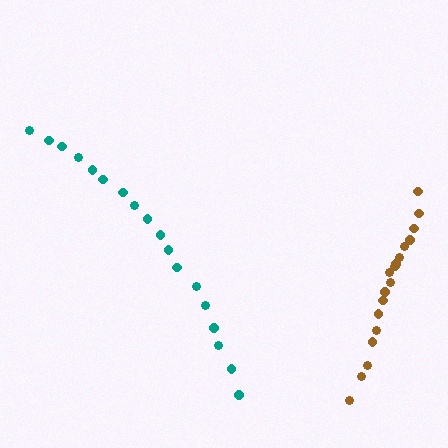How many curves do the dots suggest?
There are 2 distinct paths.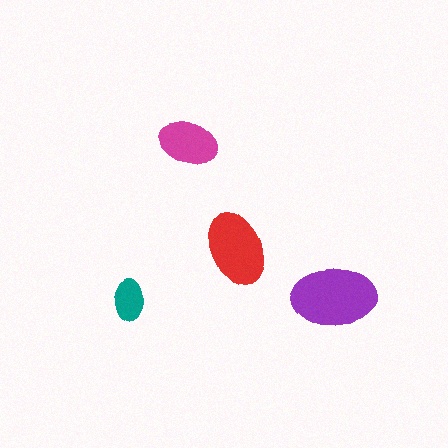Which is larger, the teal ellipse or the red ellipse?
The red one.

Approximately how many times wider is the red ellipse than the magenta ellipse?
About 1.5 times wider.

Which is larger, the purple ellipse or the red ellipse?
The purple one.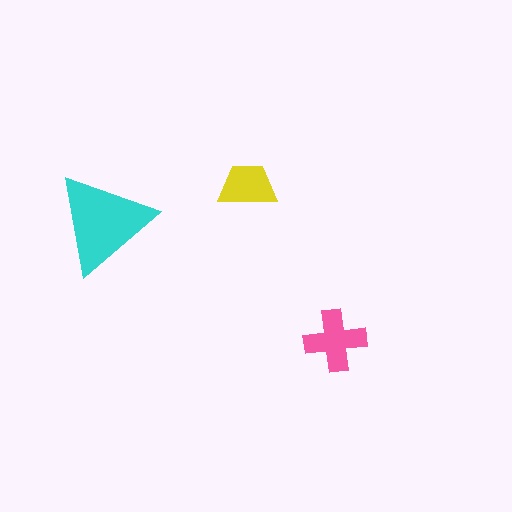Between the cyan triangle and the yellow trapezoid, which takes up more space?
The cyan triangle.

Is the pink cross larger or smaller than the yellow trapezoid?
Larger.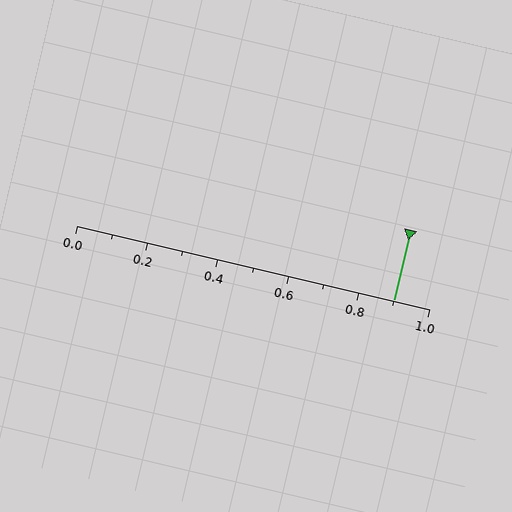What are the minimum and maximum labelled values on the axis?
The axis runs from 0.0 to 1.0.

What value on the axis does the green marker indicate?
The marker indicates approximately 0.9.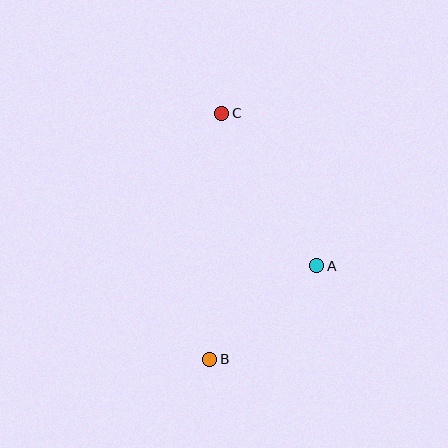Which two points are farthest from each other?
Points B and C are farthest from each other.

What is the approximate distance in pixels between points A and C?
The distance between A and C is approximately 180 pixels.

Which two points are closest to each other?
Points A and B are closest to each other.